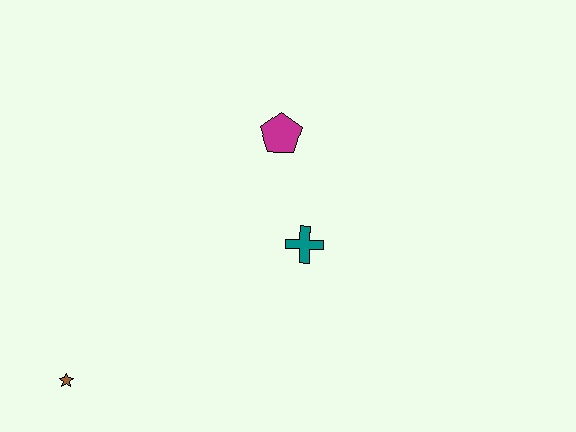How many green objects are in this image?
There are no green objects.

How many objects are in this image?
There are 3 objects.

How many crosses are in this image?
There is 1 cross.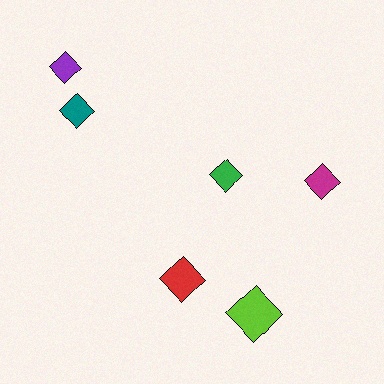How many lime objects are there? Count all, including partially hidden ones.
There is 1 lime object.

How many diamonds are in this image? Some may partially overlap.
There are 6 diamonds.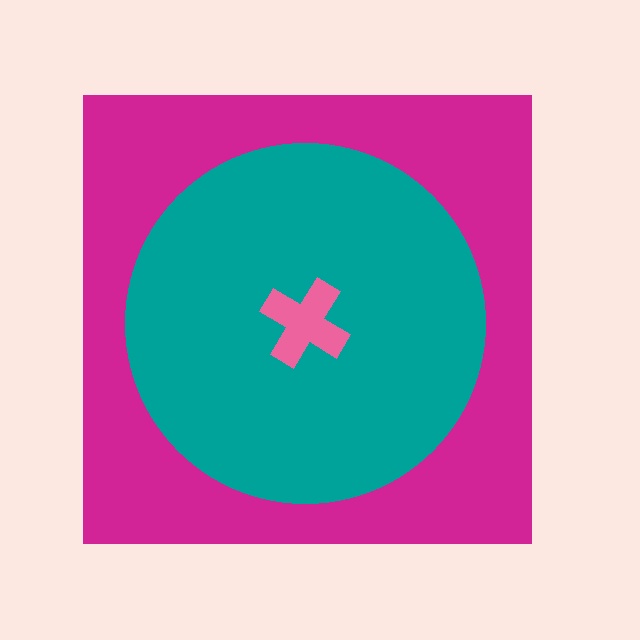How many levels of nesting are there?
3.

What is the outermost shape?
The magenta square.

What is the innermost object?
The pink cross.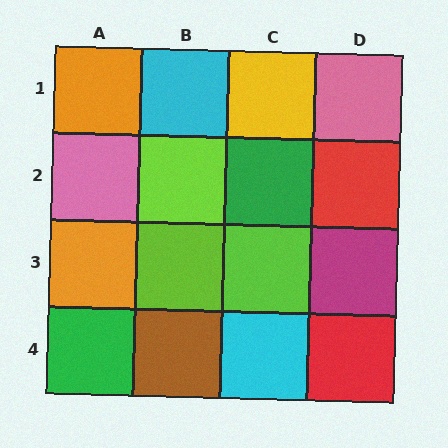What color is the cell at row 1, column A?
Orange.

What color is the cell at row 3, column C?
Lime.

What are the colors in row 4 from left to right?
Green, brown, cyan, red.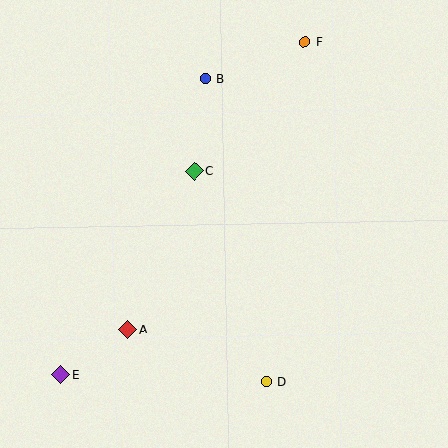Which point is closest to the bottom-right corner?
Point D is closest to the bottom-right corner.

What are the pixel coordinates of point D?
Point D is at (266, 382).